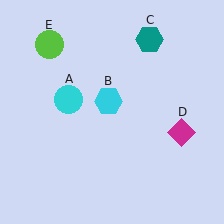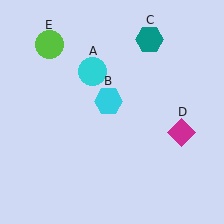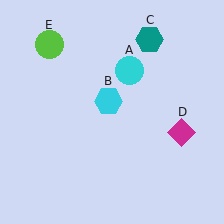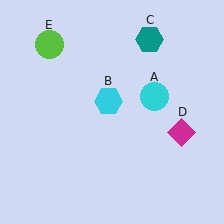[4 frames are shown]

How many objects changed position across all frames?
1 object changed position: cyan circle (object A).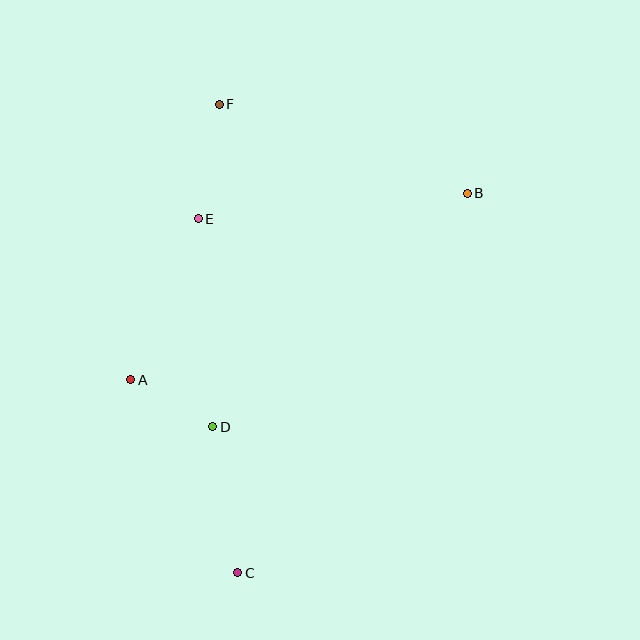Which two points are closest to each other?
Points A and D are closest to each other.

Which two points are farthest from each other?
Points C and F are farthest from each other.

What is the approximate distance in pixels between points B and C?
The distance between B and C is approximately 443 pixels.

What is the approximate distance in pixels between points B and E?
The distance between B and E is approximately 271 pixels.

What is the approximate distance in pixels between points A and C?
The distance between A and C is approximately 220 pixels.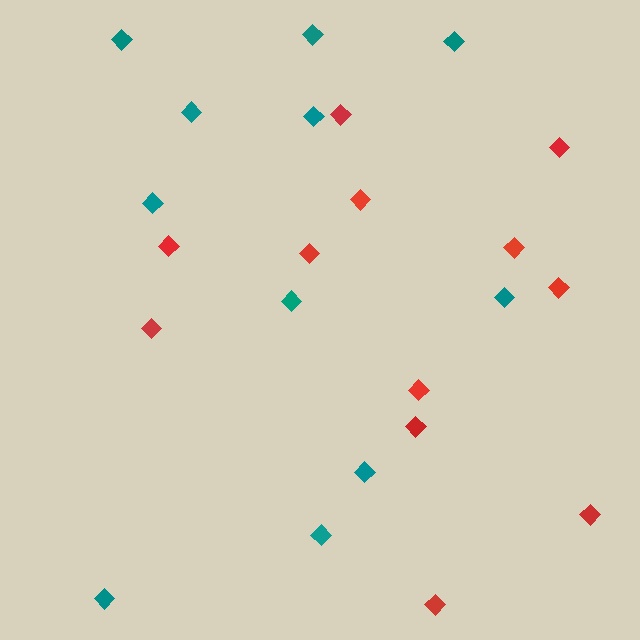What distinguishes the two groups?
There are 2 groups: one group of teal diamonds (11) and one group of red diamonds (12).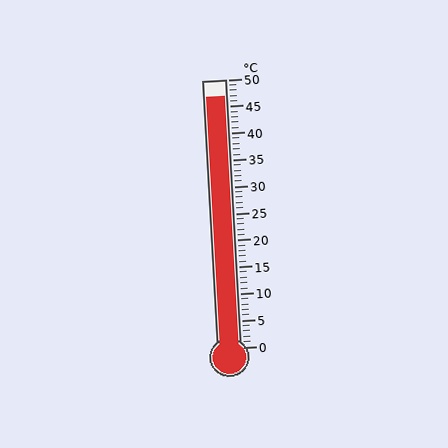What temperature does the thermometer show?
The thermometer shows approximately 47°C.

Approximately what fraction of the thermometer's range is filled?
The thermometer is filled to approximately 95% of its range.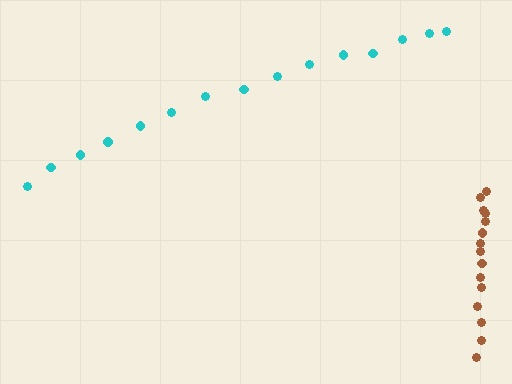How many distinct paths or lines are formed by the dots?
There are 2 distinct paths.